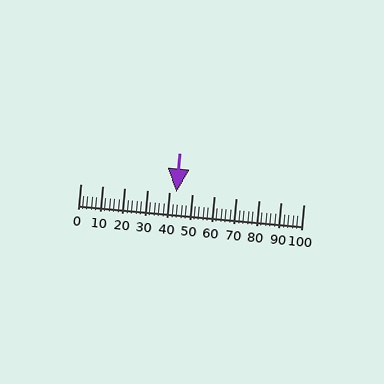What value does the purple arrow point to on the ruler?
The purple arrow points to approximately 43.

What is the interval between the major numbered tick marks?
The major tick marks are spaced 10 units apart.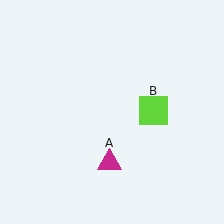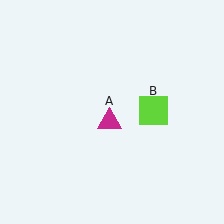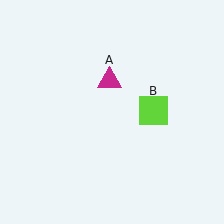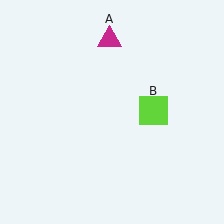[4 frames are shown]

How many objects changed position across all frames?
1 object changed position: magenta triangle (object A).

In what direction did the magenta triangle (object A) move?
The magenta triangle (object A) moved up.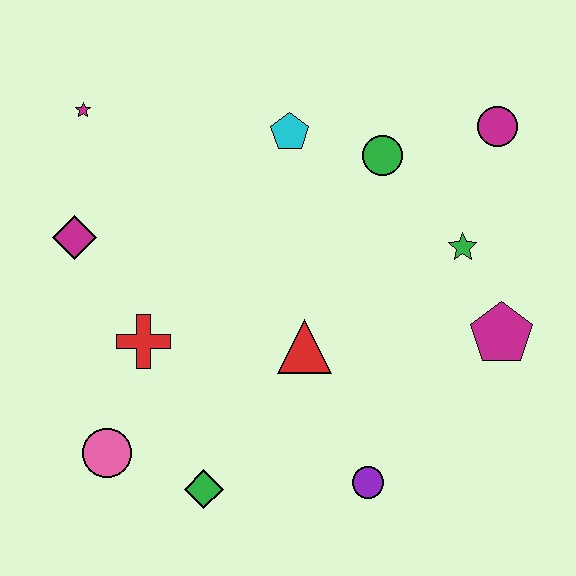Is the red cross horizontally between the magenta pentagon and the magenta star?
Yes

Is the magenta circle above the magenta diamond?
Yes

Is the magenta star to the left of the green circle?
Yes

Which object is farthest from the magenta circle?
The pink circle is farthest from the magenta circle.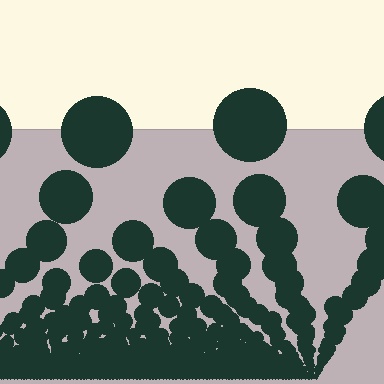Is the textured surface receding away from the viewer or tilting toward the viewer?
The surface appears to tilt toward the viewer. Texture elements get larger and sparser toward the top.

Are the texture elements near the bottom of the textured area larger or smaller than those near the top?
Smaller. The gradient is inverted — elements near the bottom are smaller and denser.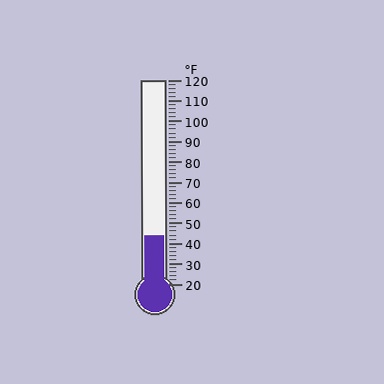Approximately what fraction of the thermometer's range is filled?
The thermometer is filled to approximately 25% of its range.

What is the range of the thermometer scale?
The thermometer scale ranges from 20°F to 120°F.